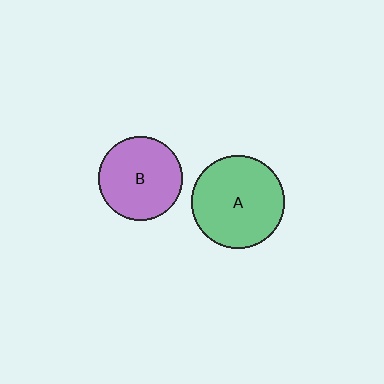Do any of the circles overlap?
No, none of the circles overlap.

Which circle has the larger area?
Circle A (green).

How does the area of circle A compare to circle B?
Approximately 1.2 times.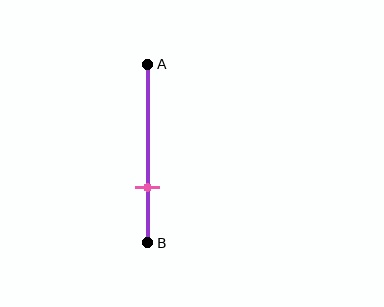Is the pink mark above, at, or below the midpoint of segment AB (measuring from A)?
The pink mark is below the midpoint of segment AB.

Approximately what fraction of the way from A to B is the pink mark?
The pink mark is approximately 70% of the way from A to B.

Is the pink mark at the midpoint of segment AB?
No, the mark is at about 70% from A, not at the 50% midpoint.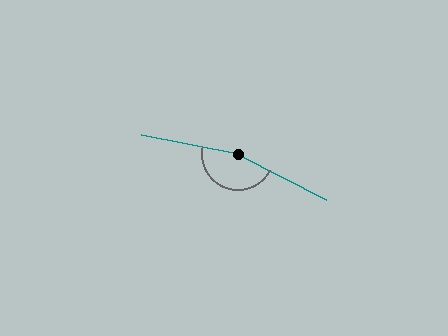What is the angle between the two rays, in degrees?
Approximately 164 degrees.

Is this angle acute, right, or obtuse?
It is obtuse.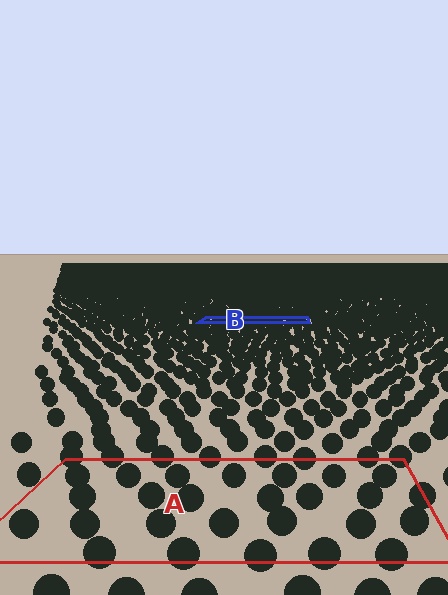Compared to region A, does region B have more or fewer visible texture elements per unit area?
Region B has more texture elements per unit area — they are packed more densely because it is farther away.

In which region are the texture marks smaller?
The texture marks are smaller in region B, because it is farther away.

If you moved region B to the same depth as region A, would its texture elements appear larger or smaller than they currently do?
They would appear larger. At a closer depth, the same texture elements are projected at a bigger on-screen size.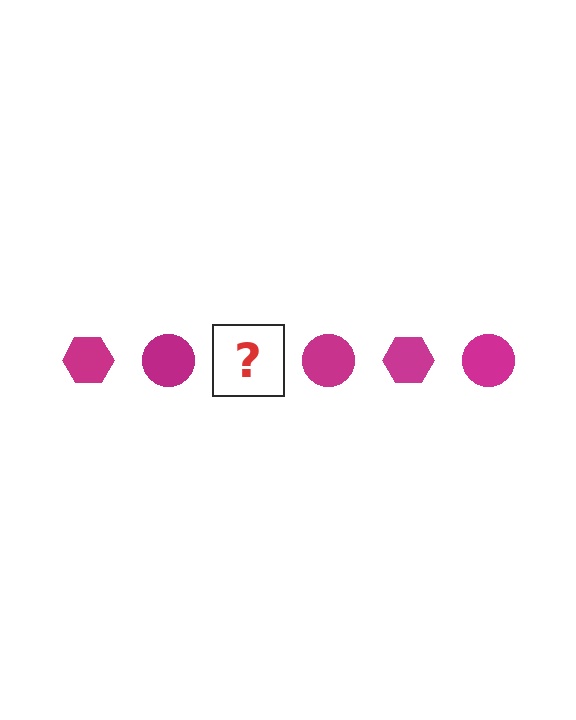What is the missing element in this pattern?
The missing element is a magenta hexagon.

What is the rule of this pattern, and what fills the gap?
The rule is that the pattern cycles through hexagon, circle shapes in magenta. The gap should be filled with a magenta hexagon.